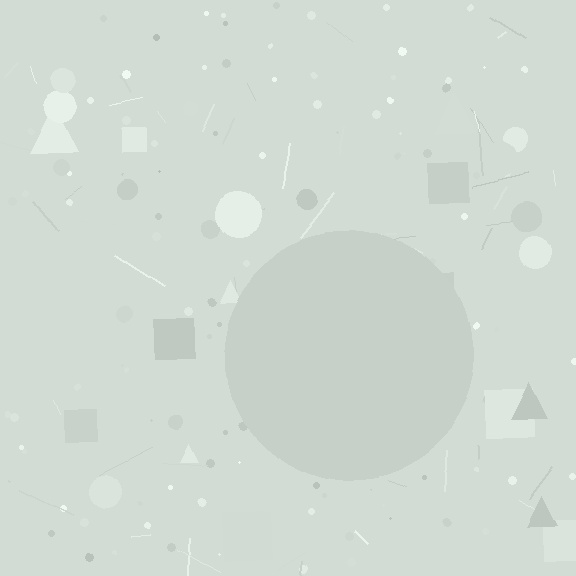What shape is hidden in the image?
A circle is hidden in the image.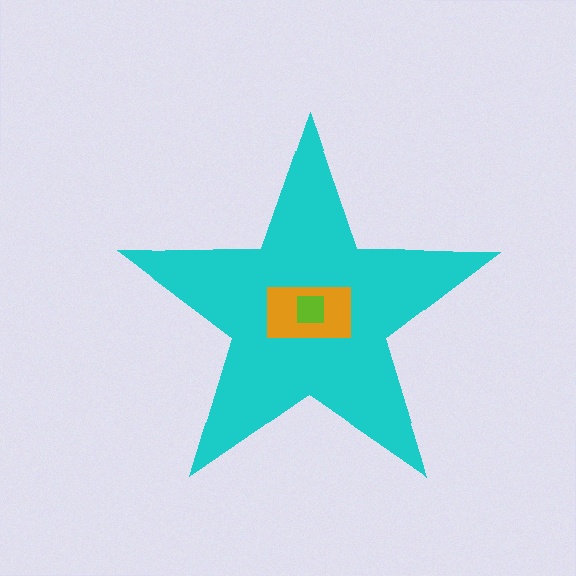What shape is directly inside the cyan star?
The orange rectangle.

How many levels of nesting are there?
3.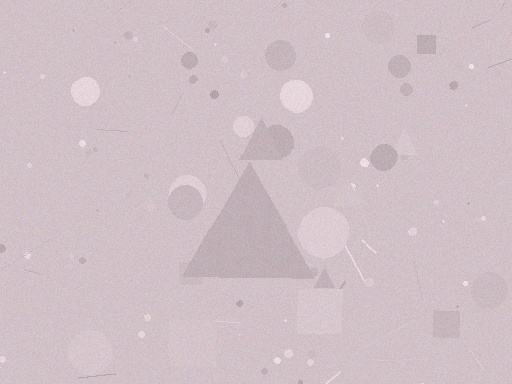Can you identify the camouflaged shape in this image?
The camouflaged shape is a triangle.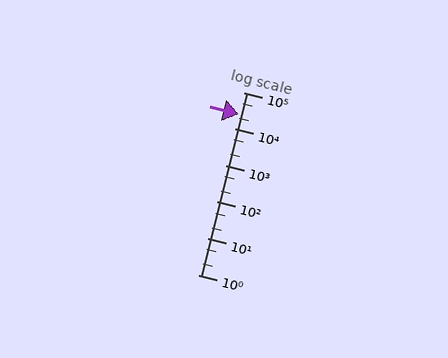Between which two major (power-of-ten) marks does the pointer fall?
The pointer is between 10000 and 100000.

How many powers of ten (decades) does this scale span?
The scale spans 5 decades, from 1 to 100000.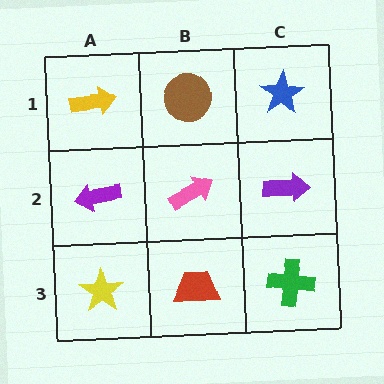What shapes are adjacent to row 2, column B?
A brown circle (row 1, column B), a red trapezoid (row 3, column B), a purple arrow (row 2, column A), a purple arrow (row 2, column C).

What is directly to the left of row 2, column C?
A pink arrow.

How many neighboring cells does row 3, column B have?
3.